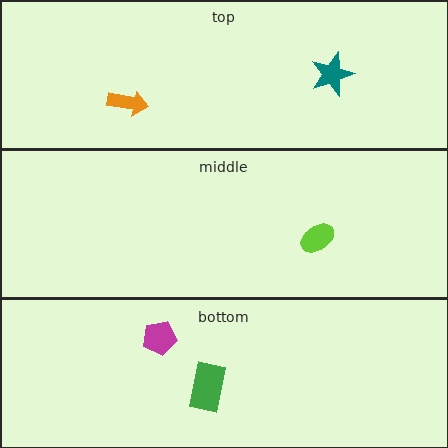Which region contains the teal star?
The top region.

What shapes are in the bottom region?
The green rectangle, the magenta pentagon.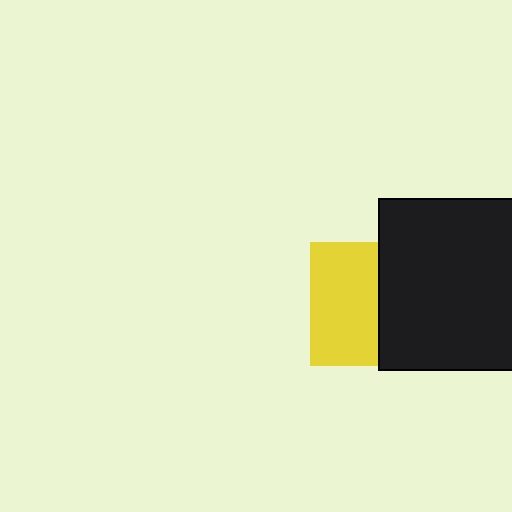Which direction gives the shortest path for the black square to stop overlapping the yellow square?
Moving right gives the shortest separation.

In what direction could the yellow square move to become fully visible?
The yellow square could move left. That would shift it out from behind the black square entirely.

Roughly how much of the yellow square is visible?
About half of it is visible (roughly 54%).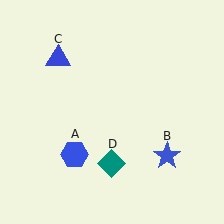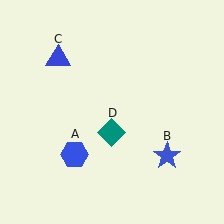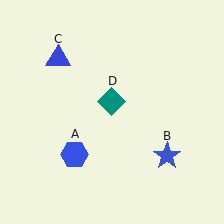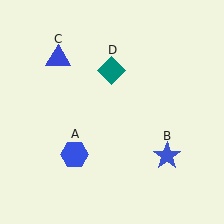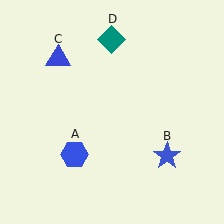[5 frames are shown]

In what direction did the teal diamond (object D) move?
The teal diamond (object D) moved up.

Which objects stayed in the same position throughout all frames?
Blue hexagon (object A) and blue star (object B) and blue triangle (object C) remained stationary.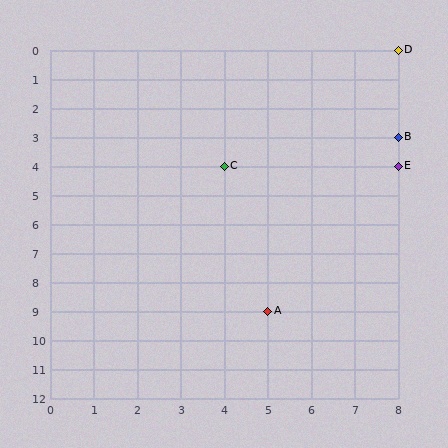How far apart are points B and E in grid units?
Points B and E are 1 row apart.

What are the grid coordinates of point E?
Point E is at grid coordinates (8, 4).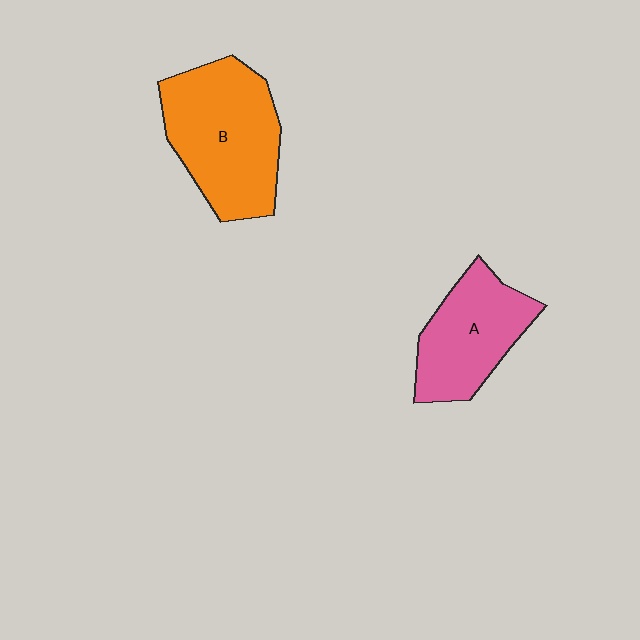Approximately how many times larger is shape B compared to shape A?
Approximately 1.4 times.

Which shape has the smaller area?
Shape A (pink).